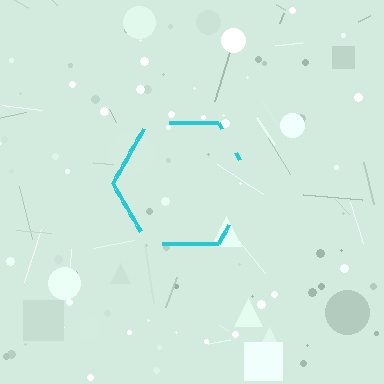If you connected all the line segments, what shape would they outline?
They would outline a hexagon.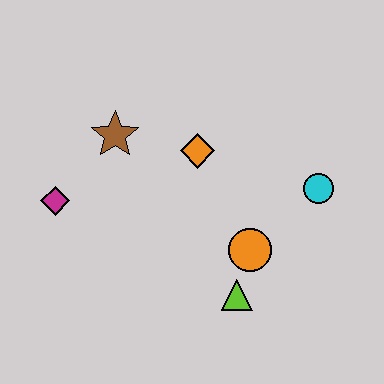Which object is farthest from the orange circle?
The magenta diamond is farthest from the orange circle.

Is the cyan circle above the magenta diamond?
Yes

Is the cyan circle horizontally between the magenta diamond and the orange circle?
No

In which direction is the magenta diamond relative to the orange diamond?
The magenta diamond is to the left of the orange diamond.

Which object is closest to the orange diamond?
The brown star is closest to the orange diamond.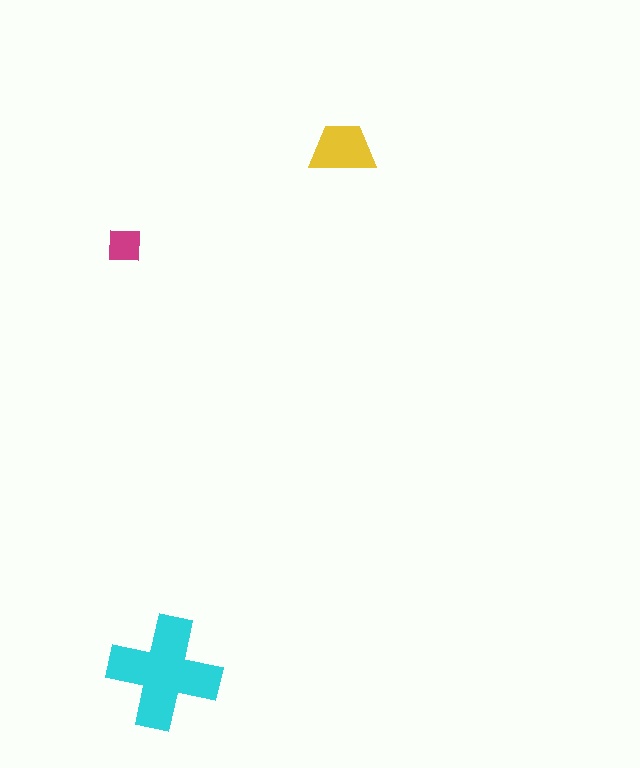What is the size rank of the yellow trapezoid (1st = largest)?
2nd.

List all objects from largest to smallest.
The cyan cross, the yellow trapezoid, the magenta square.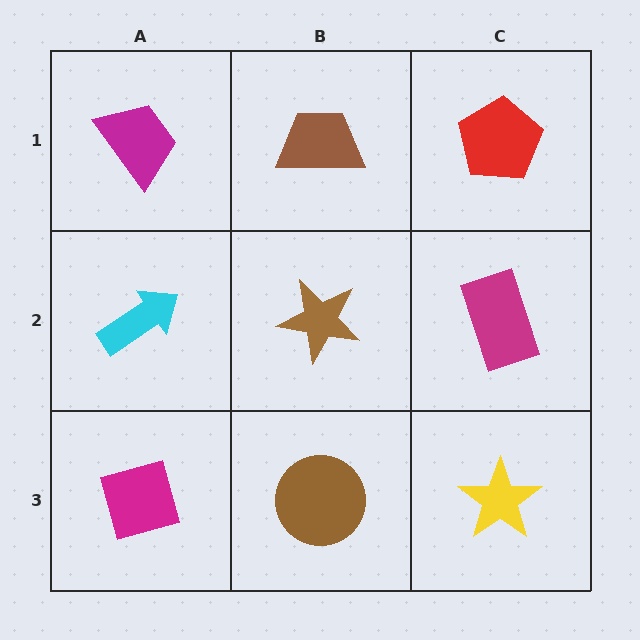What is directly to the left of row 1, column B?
A magenta trapezoid.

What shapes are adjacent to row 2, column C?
A red pentagon (row 1, column C), a yellow star (row 3, column C), a brown star (row 2, column B).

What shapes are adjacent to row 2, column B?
A brown trapezoid (row 1, column B), a brown circle (row 3, column B), a cyan arrow (row 2, column A), a magenta rectangle (row 2, column C).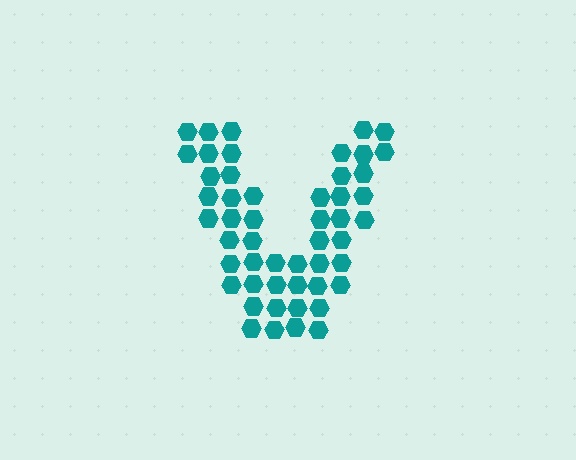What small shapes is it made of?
It is made of small hexagons.